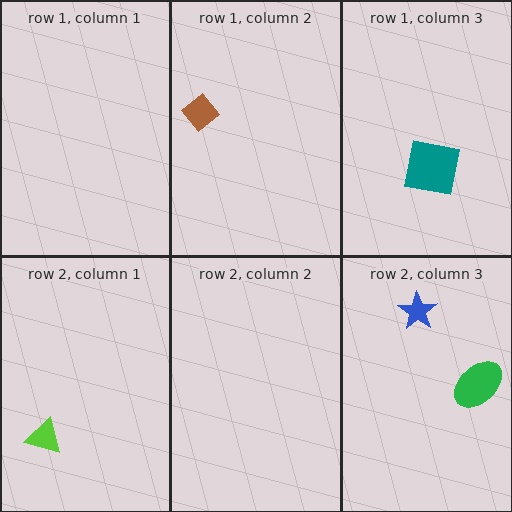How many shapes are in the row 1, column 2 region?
1.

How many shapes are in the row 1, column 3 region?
1.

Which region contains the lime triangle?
The row 2, column 1 region.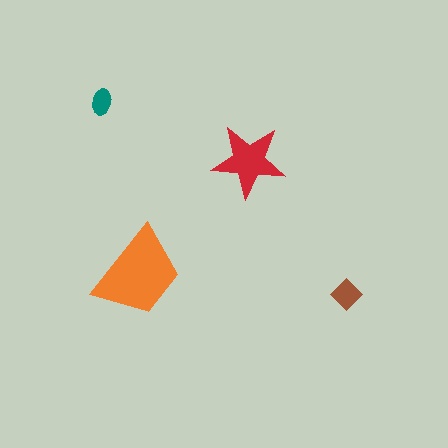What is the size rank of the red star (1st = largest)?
2nd.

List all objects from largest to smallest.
The orange trapezoid, the red star, the brown diamond, the teal ellipse.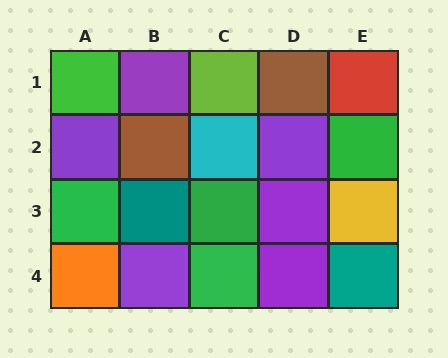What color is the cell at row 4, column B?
Purple.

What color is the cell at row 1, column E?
Red.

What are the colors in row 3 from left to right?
Green, teal, green, purple, yellow.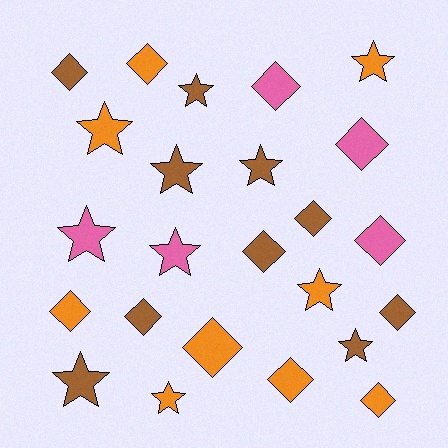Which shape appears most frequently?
Diamond, with 13 objects.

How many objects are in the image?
There are 24 objects.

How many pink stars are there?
There are 2 pink stars.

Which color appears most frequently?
Brown, with 10 objects.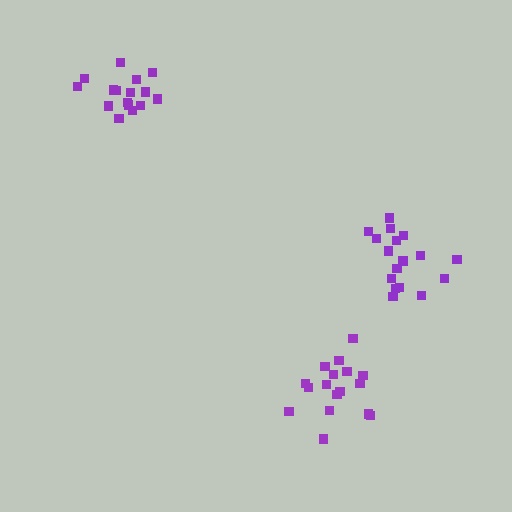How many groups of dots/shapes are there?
There are 3 groups.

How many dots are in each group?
Group 1: 17 dots, Group 2: 16 dots, Group 3: 17 dots (50 total).